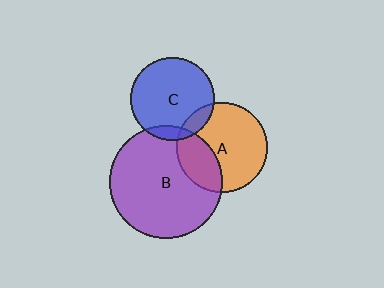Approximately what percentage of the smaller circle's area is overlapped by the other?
Approximately 30%.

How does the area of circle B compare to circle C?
Approximately 1.8 times.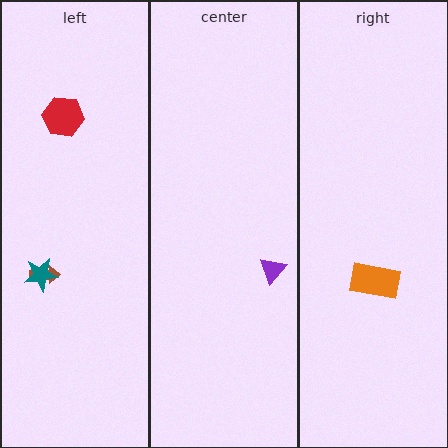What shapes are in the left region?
The brown arrow, the teal star, the red hexagon.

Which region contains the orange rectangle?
The right region.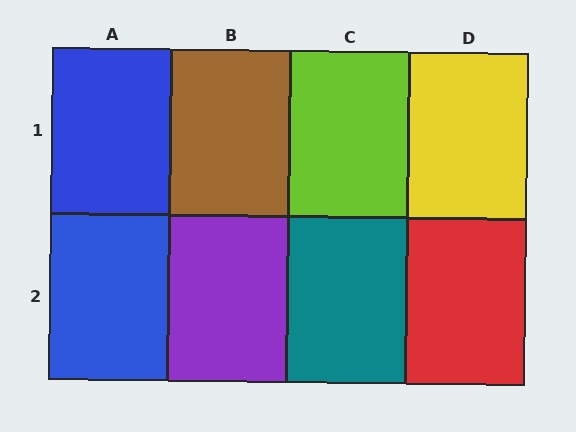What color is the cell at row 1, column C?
Lime.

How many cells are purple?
1 cell is purple.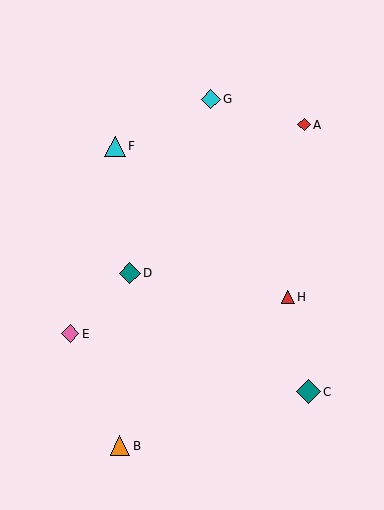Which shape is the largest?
The teal diamond (labeled C) is the largest.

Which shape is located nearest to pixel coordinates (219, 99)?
The cyan diamond (labeled G) at (211, 99) is nearest to that location.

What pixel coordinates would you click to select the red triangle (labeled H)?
Click at (288, 297) to select the red triangle H.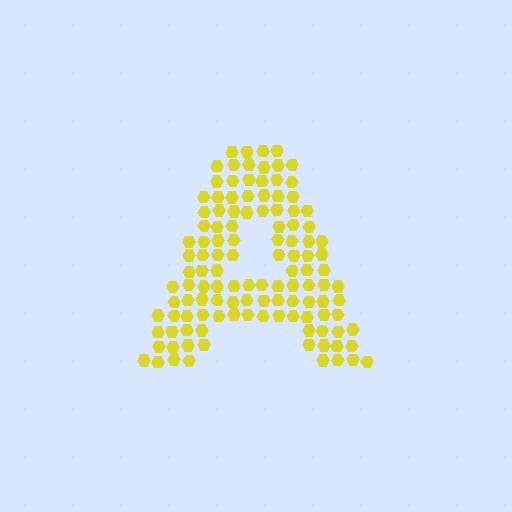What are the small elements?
The small elements are hexagons.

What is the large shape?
The large shape is the letter A.